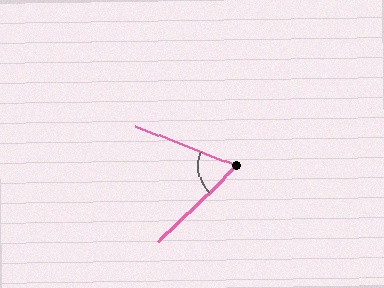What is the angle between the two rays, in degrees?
Approximately 66 degrees.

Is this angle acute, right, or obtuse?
It is acute.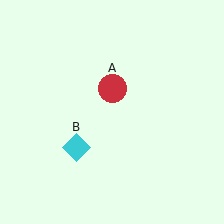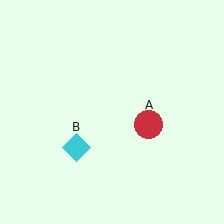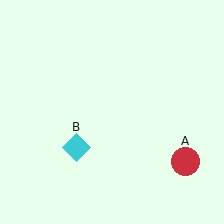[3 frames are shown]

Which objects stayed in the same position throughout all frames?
Cyan diamond (object B) remained stationary.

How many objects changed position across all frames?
1 object changed position: red circle (object A).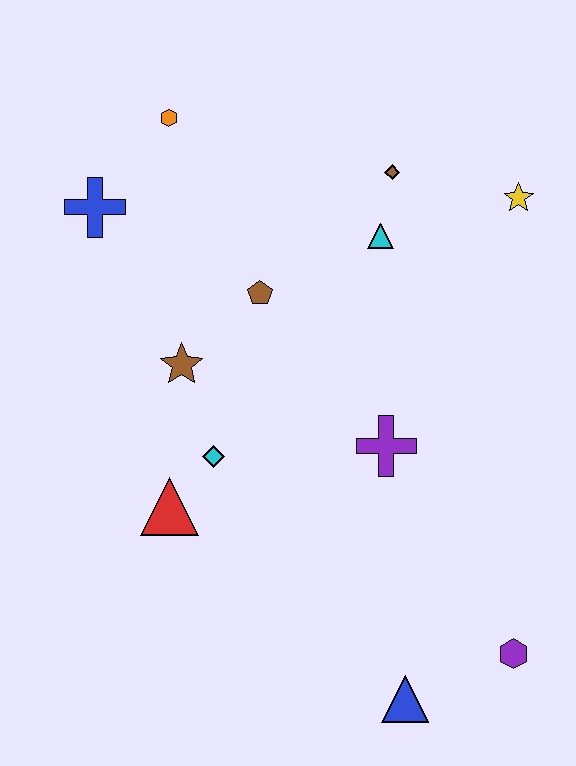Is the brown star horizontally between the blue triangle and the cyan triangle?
No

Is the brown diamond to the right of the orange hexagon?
Yes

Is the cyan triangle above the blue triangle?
Yes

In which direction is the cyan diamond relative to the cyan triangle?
The cyan diamond is below the cyan triangle.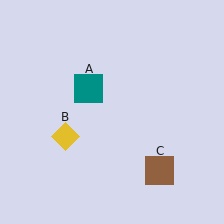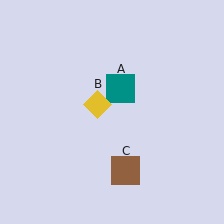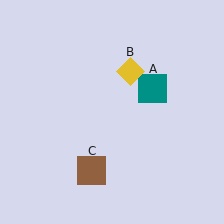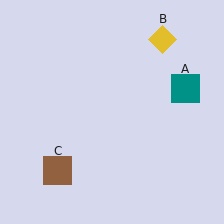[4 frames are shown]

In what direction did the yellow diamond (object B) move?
The yellow diamond (object B) moved up and to the right.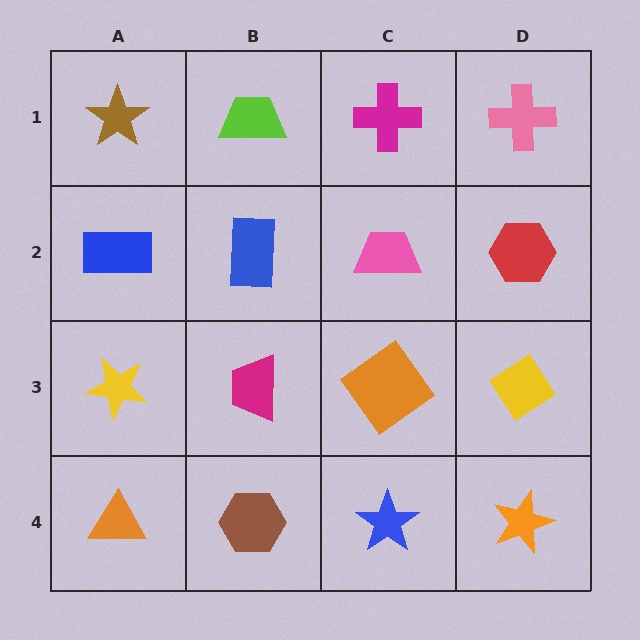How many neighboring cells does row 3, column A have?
3.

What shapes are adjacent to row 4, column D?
A yellow diamond (row 3, column D), a blue star (row 4, column C).